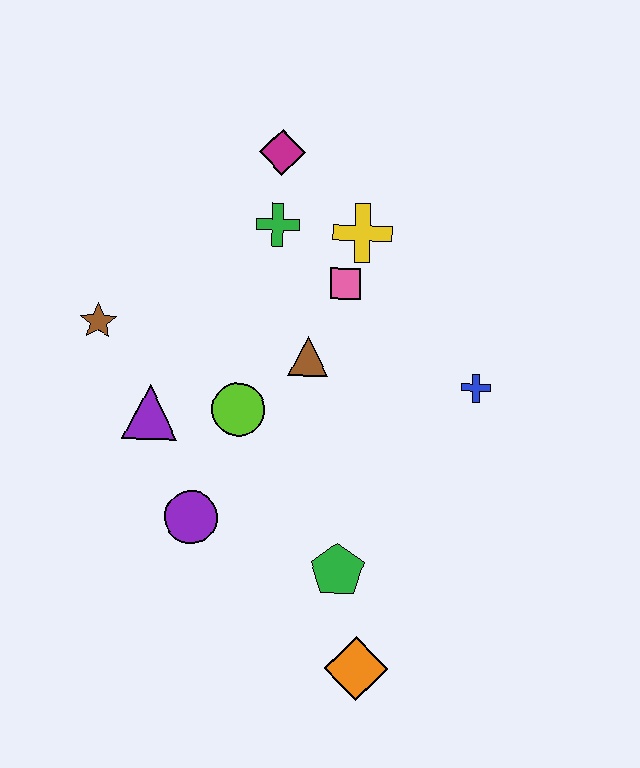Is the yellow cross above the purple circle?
Yes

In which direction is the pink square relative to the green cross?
The pink square is to the right of the green cross.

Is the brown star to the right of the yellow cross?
No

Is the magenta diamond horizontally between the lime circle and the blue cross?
Yes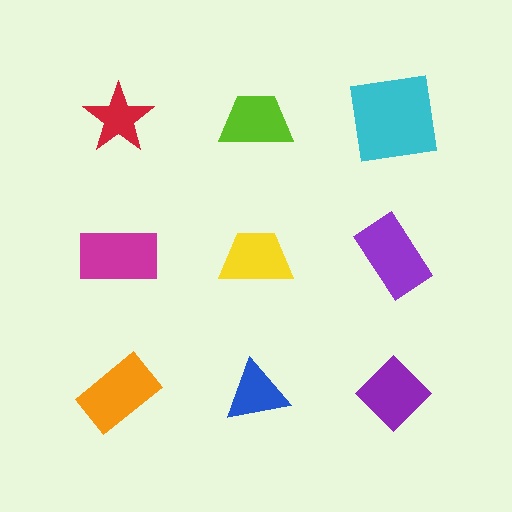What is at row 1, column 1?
A red star.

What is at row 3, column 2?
A blue triangle.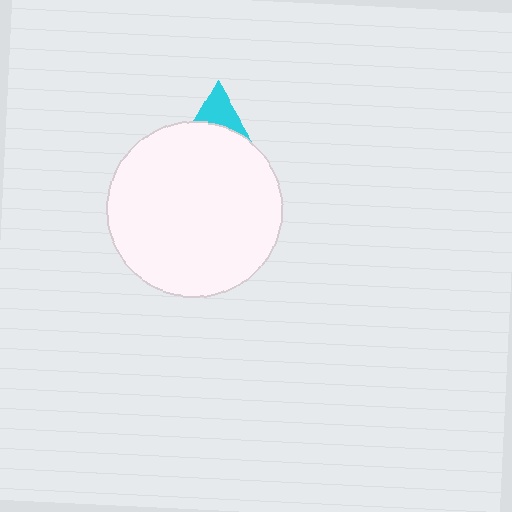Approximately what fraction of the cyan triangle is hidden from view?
Roughly 63% of the cyan triangle is hidden behind the white circle.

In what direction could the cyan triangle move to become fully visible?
The cyan triangle could move up. That would shift it out from behind the white circle entirely.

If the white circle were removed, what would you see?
You would see the complete cyan triangle.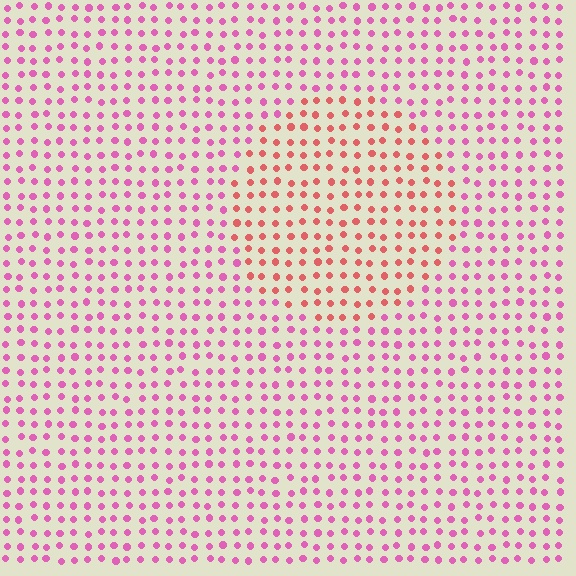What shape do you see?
I see a circle.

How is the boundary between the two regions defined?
The boundary is defined purely by a slight shift in hue (about 39 degrees). Spacing, size, and orientation are identical on both sides.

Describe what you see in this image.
The image is filled with small pink elements in a uniform arrangement. A circle-shaped region is visible where the elements are tinted to a slightly different hue, forming a subtle color boundary.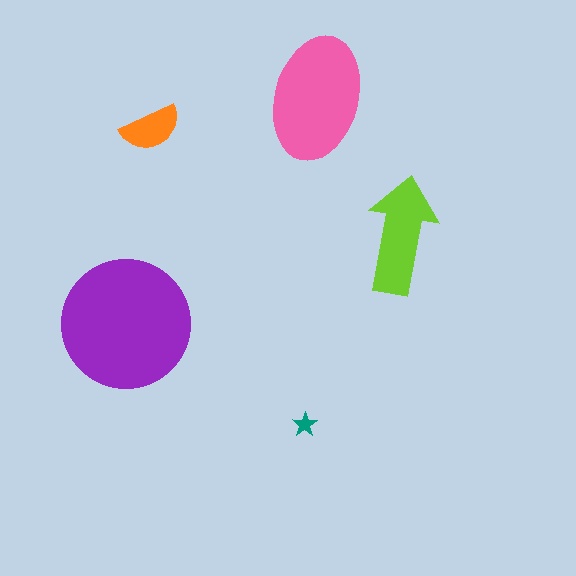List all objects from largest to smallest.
The purple circle, the pink ellipse, the lime arrow, the orange semicircle, the teal star.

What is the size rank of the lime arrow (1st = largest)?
3rd.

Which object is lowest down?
The teal star is bottommost.